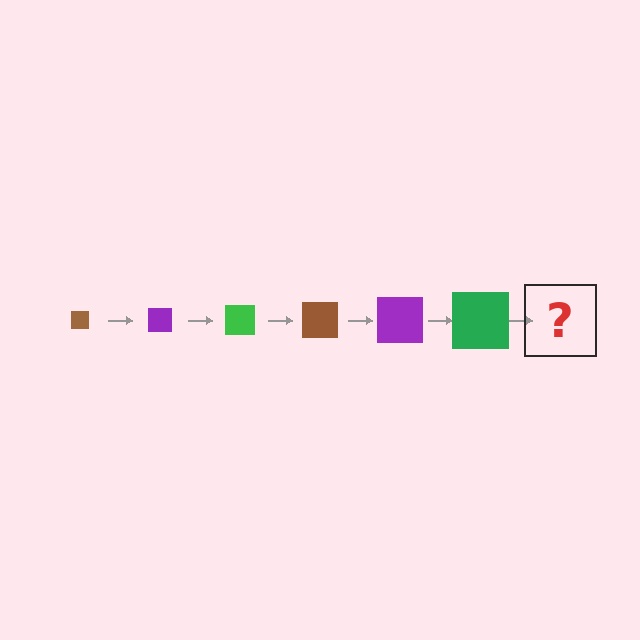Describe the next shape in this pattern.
It should be a brown square, larger than the previous one.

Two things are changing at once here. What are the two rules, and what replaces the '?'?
The two rules are that the square grows larger each step and the color cycles through brown, purple, and green. The '?' should be a brown square, larger than the previous one.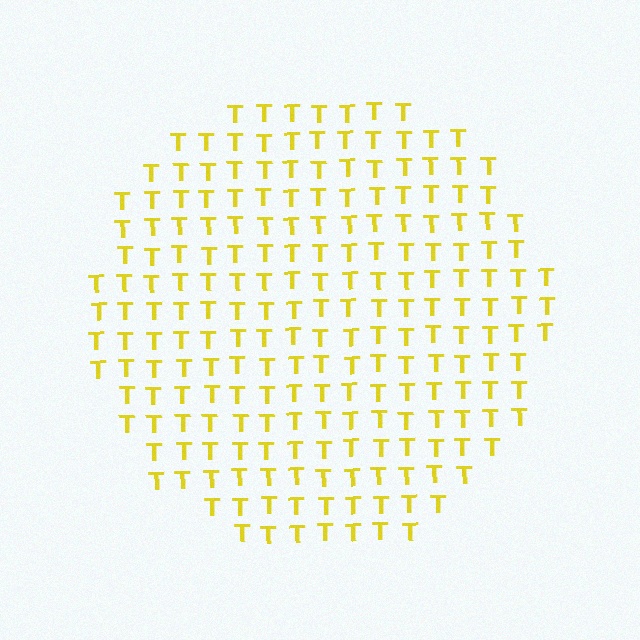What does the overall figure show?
The overall figure shows a circle.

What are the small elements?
The small elements are letter T's.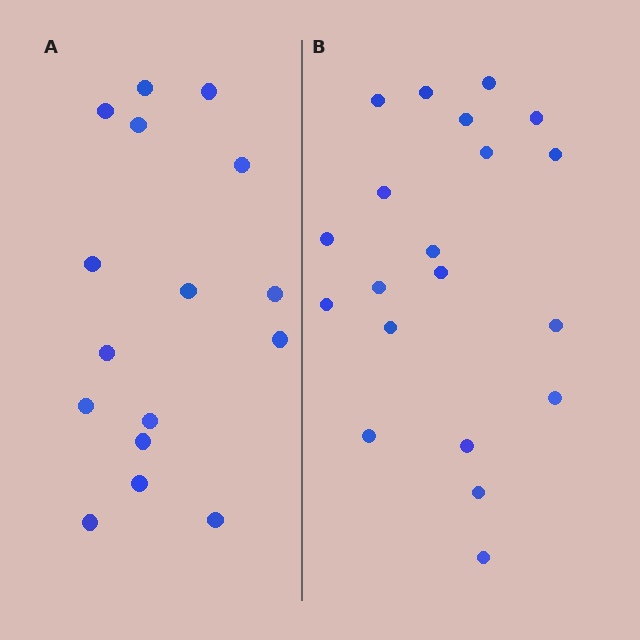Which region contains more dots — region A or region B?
Region B (the right region) has more dots.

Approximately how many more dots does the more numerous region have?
Region B has about 4 more dots than region A.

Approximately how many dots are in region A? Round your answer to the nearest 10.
About 20 dots. (The exact count is 16, which rounds to 20.)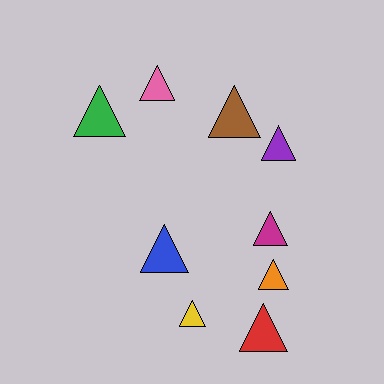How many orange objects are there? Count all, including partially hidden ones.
There is 1 orange object.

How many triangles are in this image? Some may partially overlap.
There are 9 triangles.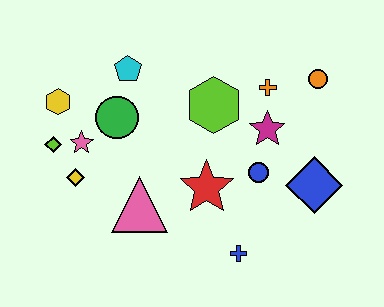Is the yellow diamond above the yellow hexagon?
No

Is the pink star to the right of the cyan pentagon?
No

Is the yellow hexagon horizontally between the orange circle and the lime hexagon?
No